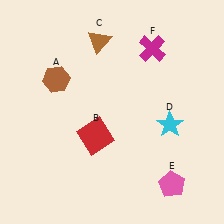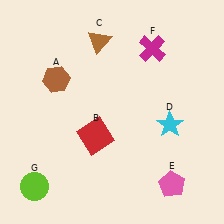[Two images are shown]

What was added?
A lime circle (G) was added in Image 2.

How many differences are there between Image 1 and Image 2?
There is 1 difference between the two images.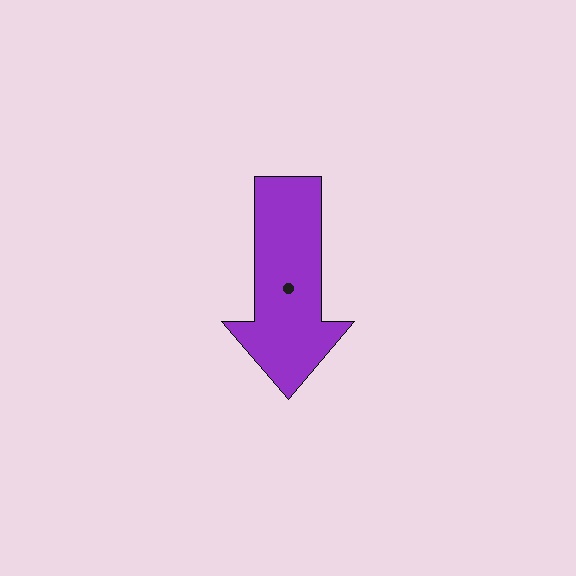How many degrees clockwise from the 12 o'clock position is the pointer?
Approximately 180 degrees.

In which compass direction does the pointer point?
South.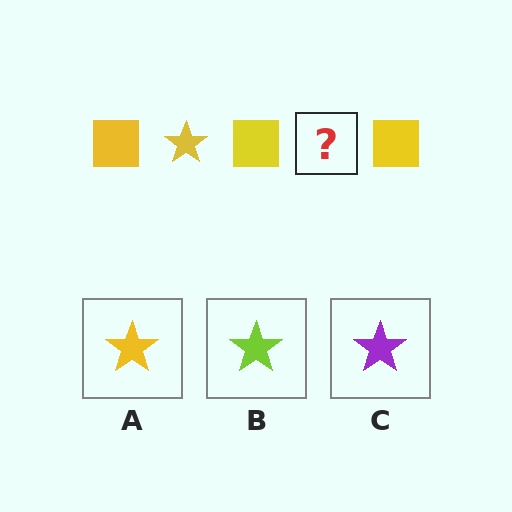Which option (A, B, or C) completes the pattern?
A.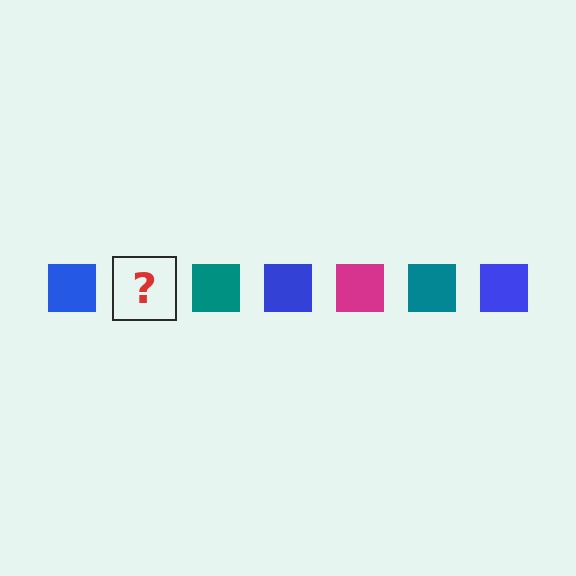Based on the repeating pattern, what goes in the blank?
The blank should be a magenta square.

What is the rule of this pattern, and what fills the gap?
The rule is that the pattern cycles through blue, magenta, teal squares. The gap should be filled with a magenta square.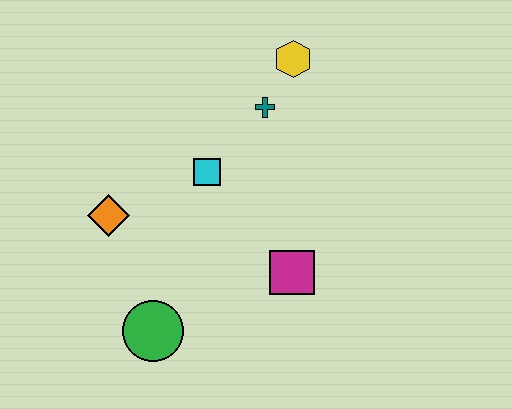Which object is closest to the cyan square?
The teal cross is closest to the cyan square.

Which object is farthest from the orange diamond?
The yellow hexagon is farthest from the orange diamond.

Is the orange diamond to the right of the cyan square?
No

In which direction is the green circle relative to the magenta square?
The green circle is to the left of the magenta square.